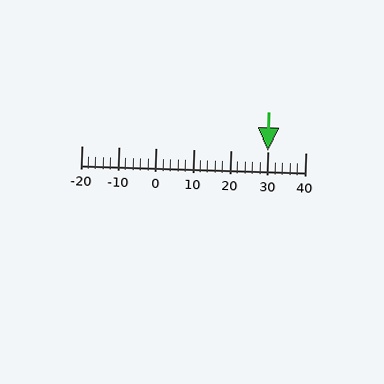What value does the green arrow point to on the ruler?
The green arrow points to approximately 30.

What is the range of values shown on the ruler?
The ruler shows values from -20 to 40.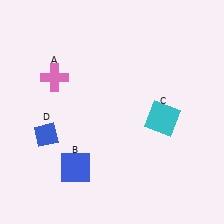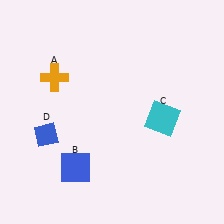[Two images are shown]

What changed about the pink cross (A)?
In Image 1, A is pink. In Image 2, it changed to orange.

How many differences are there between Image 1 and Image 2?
There is 1 difference between the two images.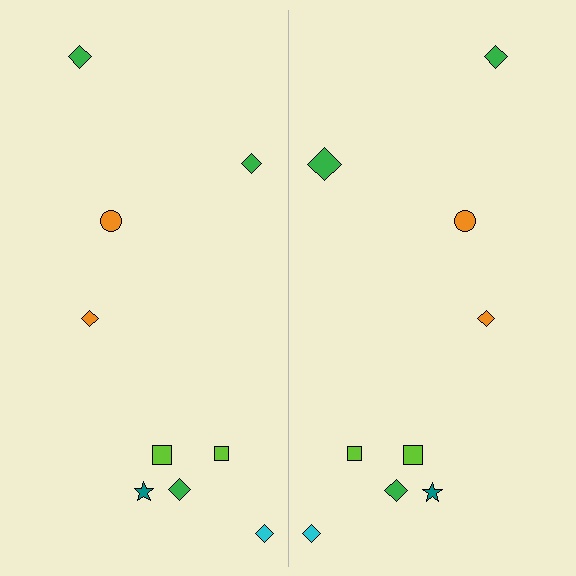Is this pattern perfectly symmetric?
No, the pattern is not perfectly symmetric. The green diamond on the right side has a different size than its mirror counterpart.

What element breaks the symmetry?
The green diamond on the right side has a different size than its mirror counterpart.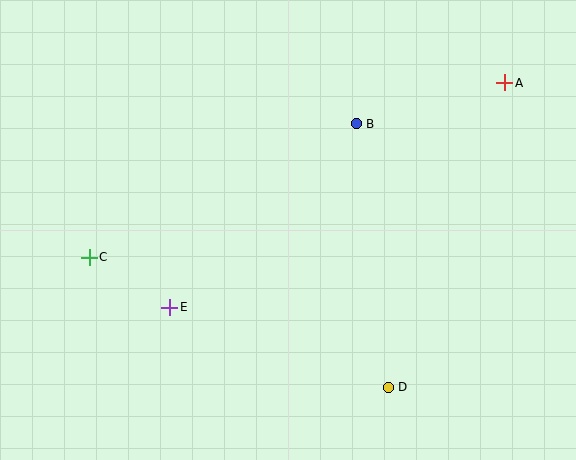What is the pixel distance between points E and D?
The distance between E and D is 232 pixels.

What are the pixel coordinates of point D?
Point D is at (388, 387).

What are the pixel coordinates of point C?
Point C is at (89, 257).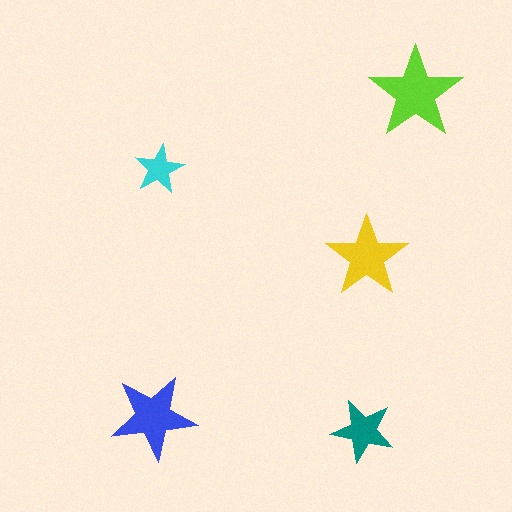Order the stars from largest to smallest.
the lime one, the blue one, the yellow one, the teal one, the cyan one.